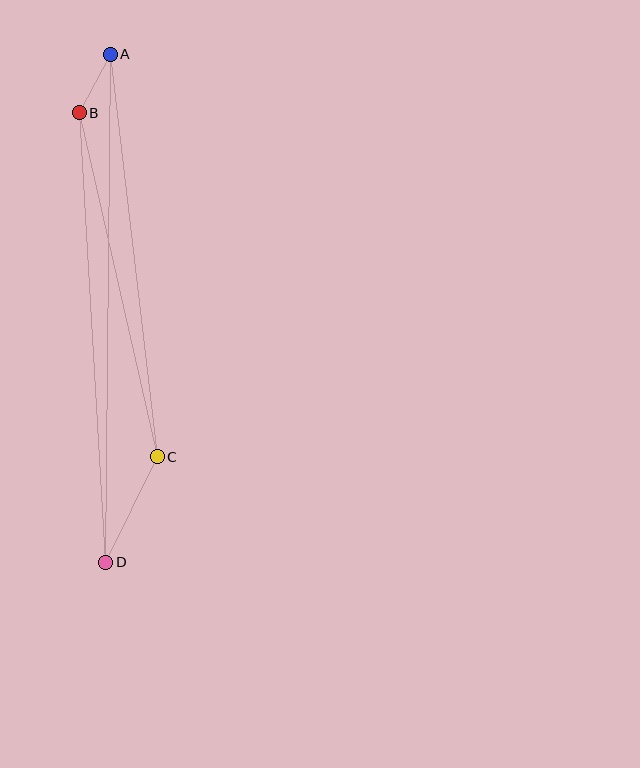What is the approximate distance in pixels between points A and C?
The distance between A and C is approximately 405 pixels.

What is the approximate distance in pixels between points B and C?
The distance between B and C is approximately 353 pixels.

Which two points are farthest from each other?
Points A and D are farthest from each other.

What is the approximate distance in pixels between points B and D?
The distance between B and D is approximately 450 pixels.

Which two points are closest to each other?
Points A and B are closest to each other.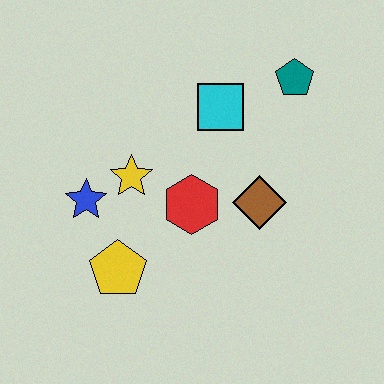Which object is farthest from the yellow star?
The teal pentagon is farthest from the yellow star.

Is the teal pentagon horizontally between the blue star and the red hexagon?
No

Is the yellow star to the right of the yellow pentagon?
Yes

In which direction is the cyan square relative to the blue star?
The cyan square is to the right of the blue star.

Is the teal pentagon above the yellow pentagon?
Yes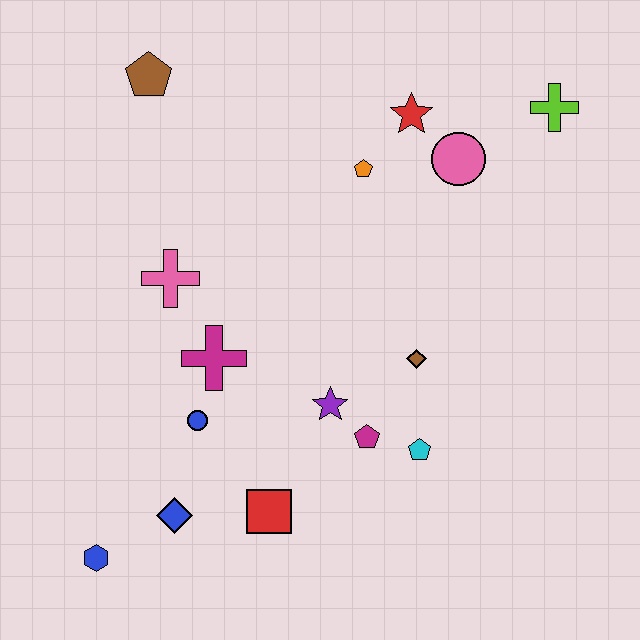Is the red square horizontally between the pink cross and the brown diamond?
Yes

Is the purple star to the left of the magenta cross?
No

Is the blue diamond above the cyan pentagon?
No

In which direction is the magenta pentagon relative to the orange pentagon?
The magenta pentagon is below the orange pentagon.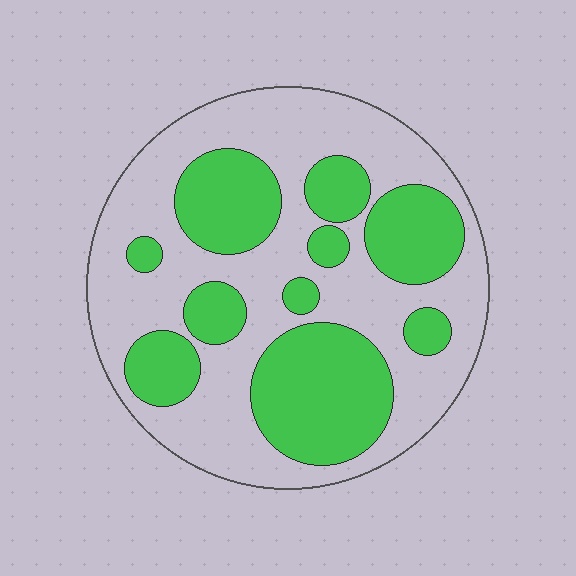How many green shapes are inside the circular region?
10.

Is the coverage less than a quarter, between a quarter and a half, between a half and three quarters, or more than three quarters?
Between a quarter and a half.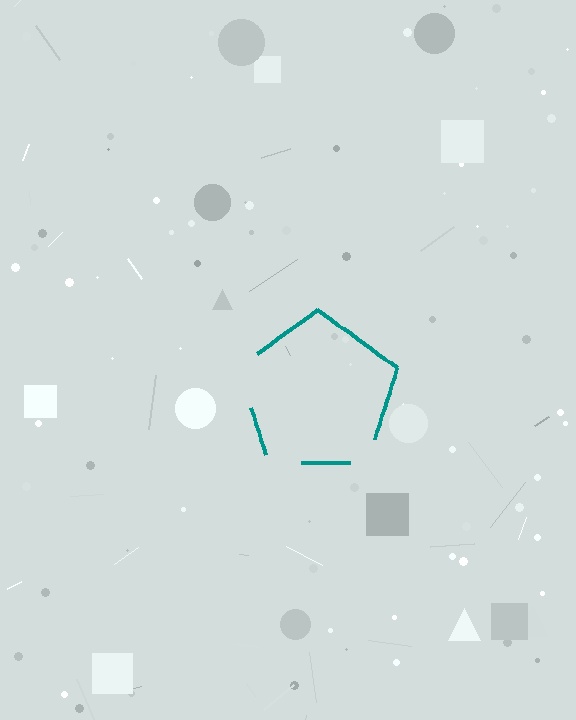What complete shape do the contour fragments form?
The contour fragments form a pentagon.